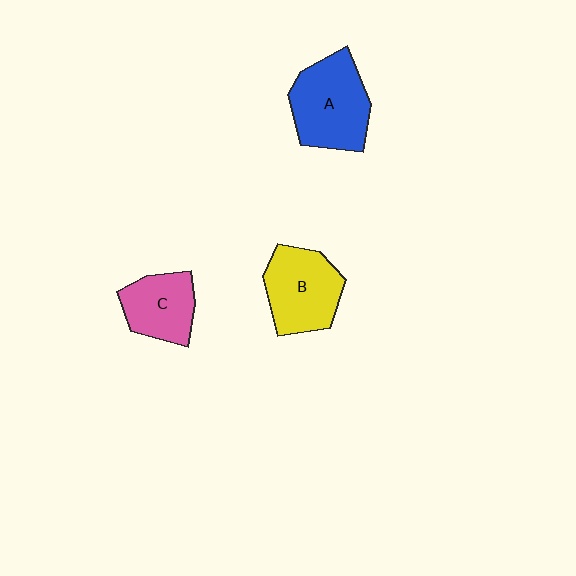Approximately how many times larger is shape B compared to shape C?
Approximately 1.3 times.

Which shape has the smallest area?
Shape C (pink).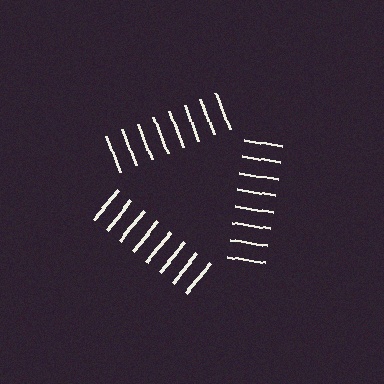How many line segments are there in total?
24 — 8 along each of the 3 edges.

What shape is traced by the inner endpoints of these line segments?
An illusory triangle — the line segments terminate on its edges but no continuous stroke is drawn.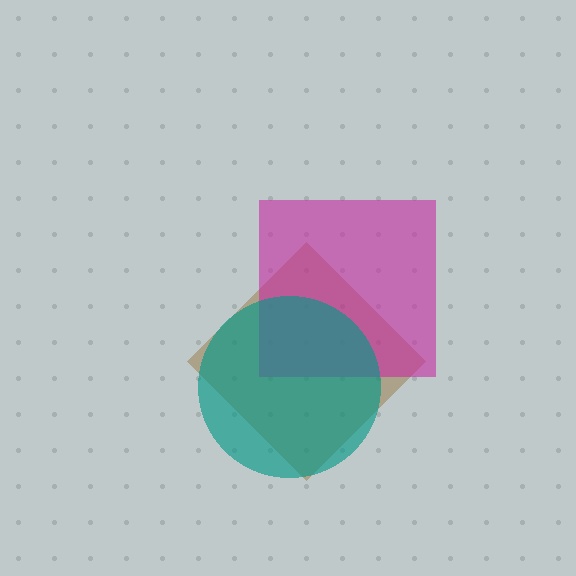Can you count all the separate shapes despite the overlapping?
Yes, there are 3 separate shapes.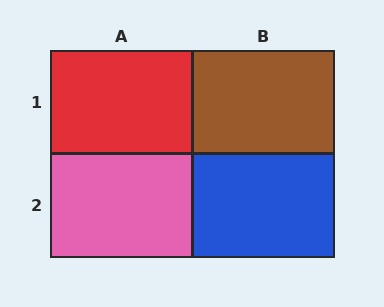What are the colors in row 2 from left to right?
Pink, blue.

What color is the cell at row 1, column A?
Red.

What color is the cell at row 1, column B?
Brown.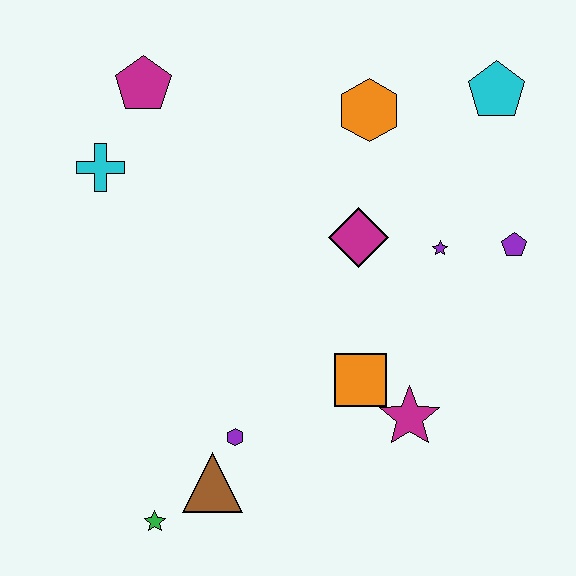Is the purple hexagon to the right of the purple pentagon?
No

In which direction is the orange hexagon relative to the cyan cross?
The orange hexagon is to the right of the cyan cross.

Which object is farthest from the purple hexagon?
The cyan pentagon is farthest from the purple hexagon.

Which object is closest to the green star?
The brown triangle is closest to the green star.